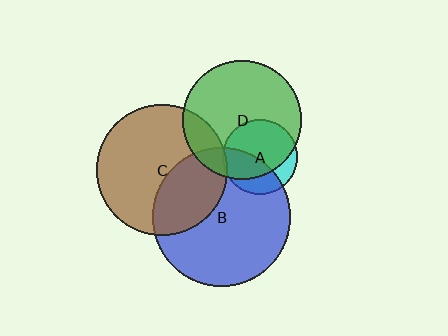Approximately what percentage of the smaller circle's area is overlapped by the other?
Approximately 15%.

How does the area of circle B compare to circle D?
Approximately 1.3 times.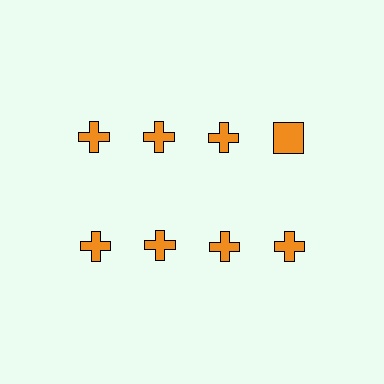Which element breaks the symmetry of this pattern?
The orange square in the top row, second from right column breaks the symmetry. All other shapes are orange crosses.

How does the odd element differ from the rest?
It has a different shape: square instead of cross.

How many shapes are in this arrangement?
There are 8 shapes arranged in a grid pattern.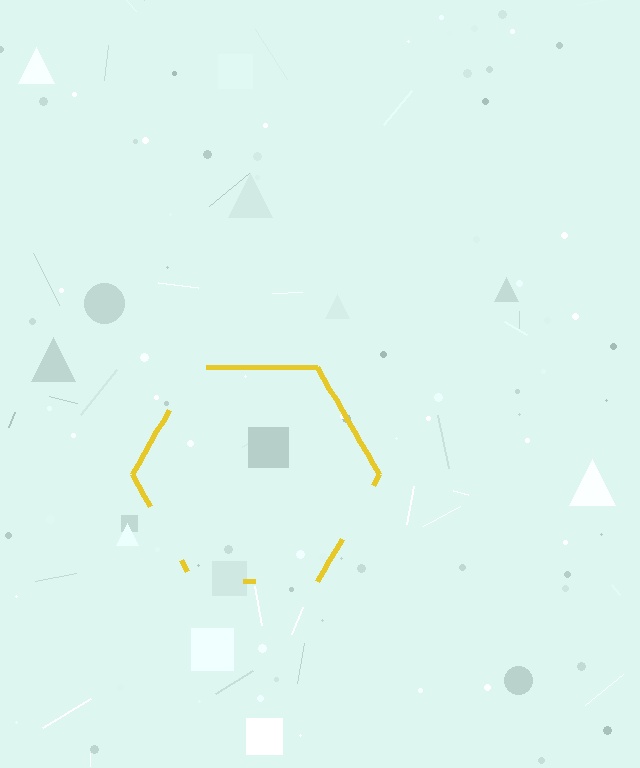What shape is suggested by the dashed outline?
The dashed outline suggests a hexagon.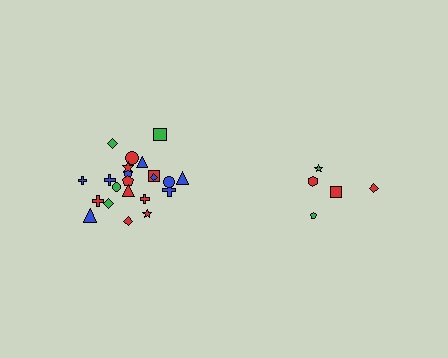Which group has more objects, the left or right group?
The left group.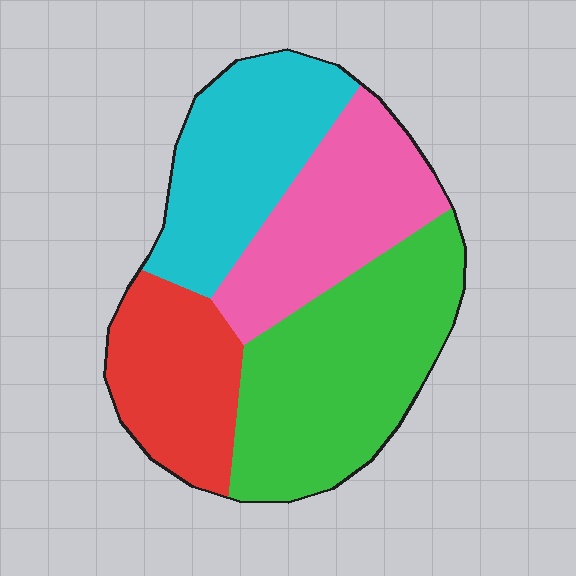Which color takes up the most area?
Green, at roughly 35%.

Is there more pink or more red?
Pink.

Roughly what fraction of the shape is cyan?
Cyan covers 24% of the shape.